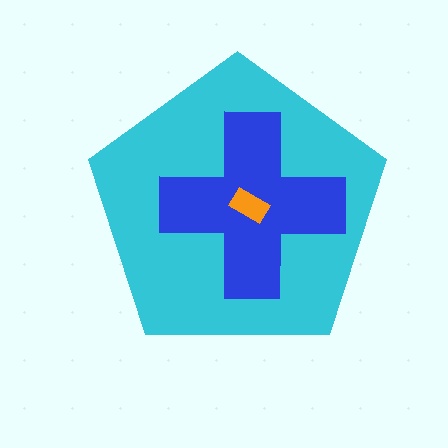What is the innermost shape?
The orange rectangle.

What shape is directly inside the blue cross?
The orange rectangle.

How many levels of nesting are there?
3.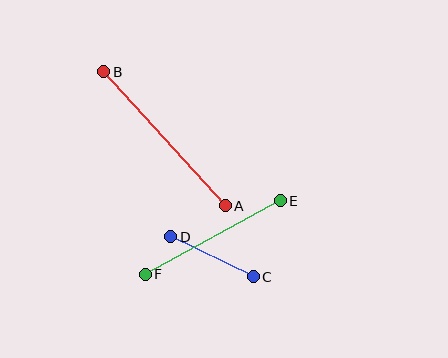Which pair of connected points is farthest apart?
Points A and B are farthest apart.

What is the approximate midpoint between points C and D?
The midpoint is at approximately (212, 257) pixels.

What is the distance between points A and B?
The distance is approximately 181 pixels.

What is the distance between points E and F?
The distance is approximately 154 pixels.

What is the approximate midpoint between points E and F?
The midpoint is at approximately (213, 237) pixels.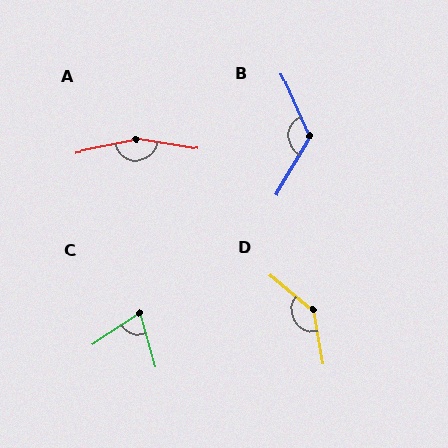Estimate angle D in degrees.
Approximately 141 degrees.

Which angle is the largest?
A, at approximately 159 degrees.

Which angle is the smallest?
C, at approximately 72 degrees.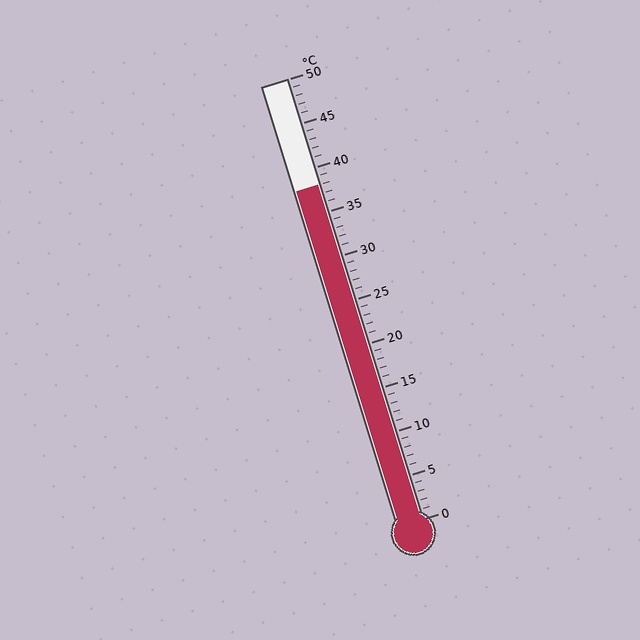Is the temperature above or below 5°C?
The temperature is above 5°C.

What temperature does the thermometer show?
The thermometer shows approximately 38°C.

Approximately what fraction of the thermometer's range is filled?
The thermometer is filled to approximately 75% of its range.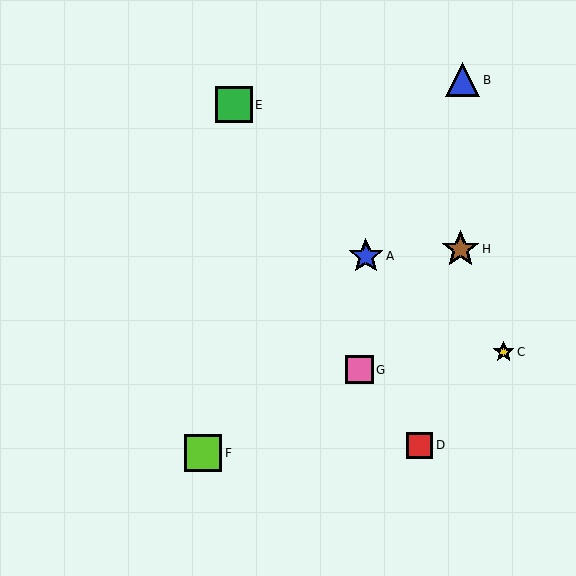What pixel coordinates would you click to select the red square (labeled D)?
Click at (420, 445) to select the red square D.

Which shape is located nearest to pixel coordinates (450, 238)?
The brown star (labeled H) at (461, 249) is nearest to that location.